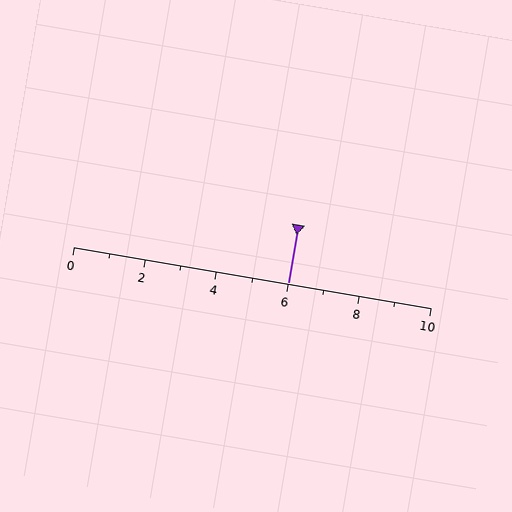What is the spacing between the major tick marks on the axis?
The major ticks are spaced 2 apart.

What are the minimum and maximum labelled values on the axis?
The axis runs from 0 to 10.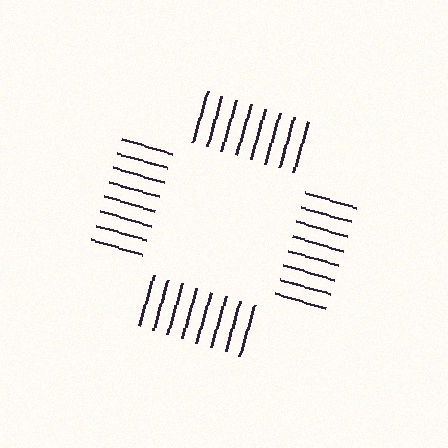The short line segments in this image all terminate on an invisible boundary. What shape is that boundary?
An illusory square — the line segments terminate on its edges but no continuous stroke is drawn.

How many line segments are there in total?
32 — 8 along each of the 4 edges.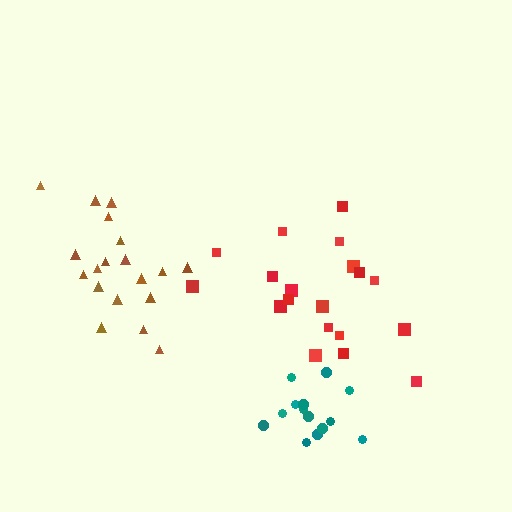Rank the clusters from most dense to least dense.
teal, brown, red.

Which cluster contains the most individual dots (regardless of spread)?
Red (19).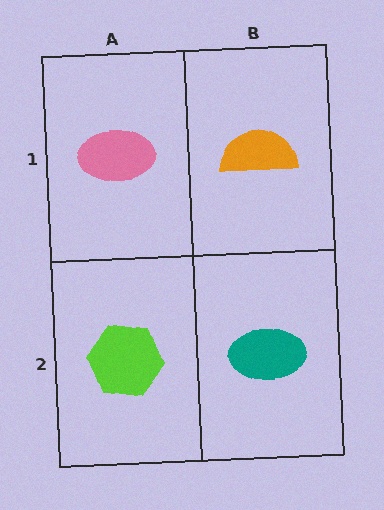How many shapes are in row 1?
2 shapes.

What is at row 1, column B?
An orange semicircle.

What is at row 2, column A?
A lime hexagon.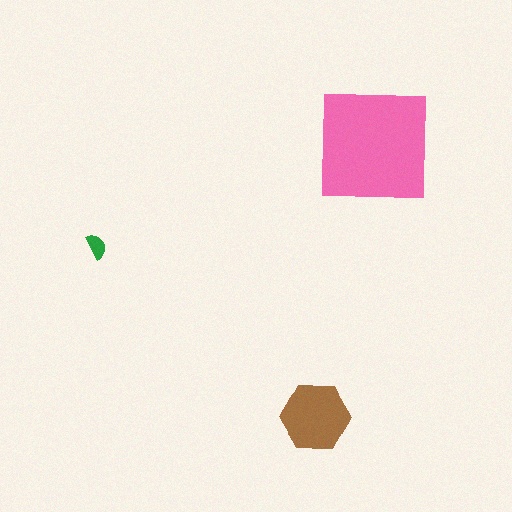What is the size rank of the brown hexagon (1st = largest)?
2nd.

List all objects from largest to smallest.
The pink square, the brown hexagon, the green semicircle.